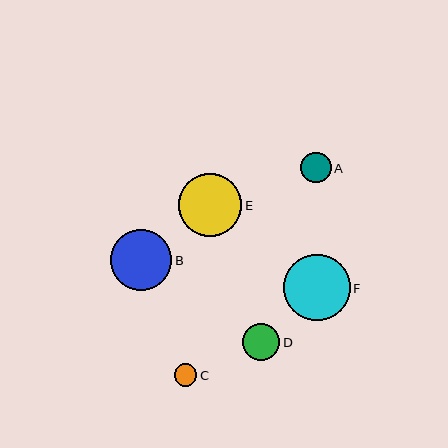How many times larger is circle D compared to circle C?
Circle D is approximately 1.6 times the size of circle C.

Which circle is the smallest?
Circle C is the smallest with a size of approximately 23 pixels.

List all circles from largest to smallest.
From largest to smallest: F, E, B, D, A, C.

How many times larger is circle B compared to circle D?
Circle B is approximately 1.6 times the size of circle D.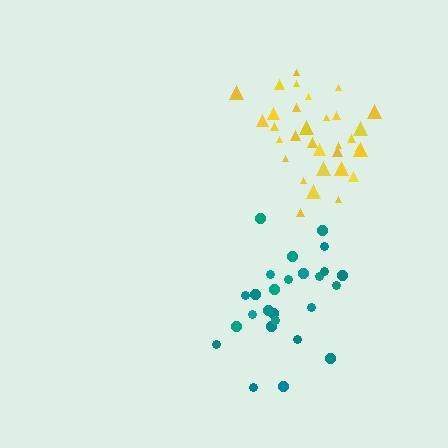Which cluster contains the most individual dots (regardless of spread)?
Yellow (32).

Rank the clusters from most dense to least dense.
yellow, teal.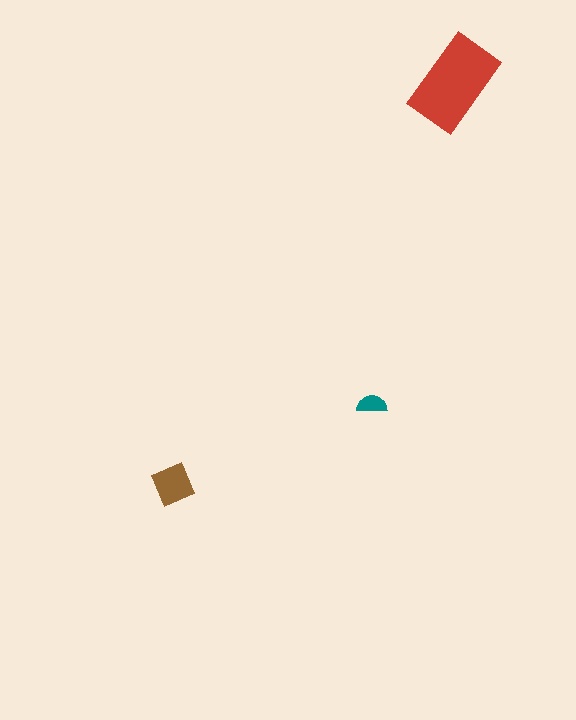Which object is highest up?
The red rectangle is topmost.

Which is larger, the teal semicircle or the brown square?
The brown square.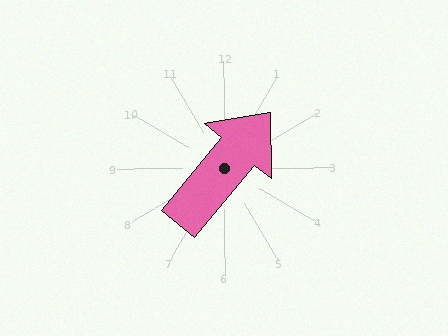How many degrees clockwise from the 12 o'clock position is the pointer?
Approximately 40 degrees.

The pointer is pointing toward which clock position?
Roughly 1 o'clock.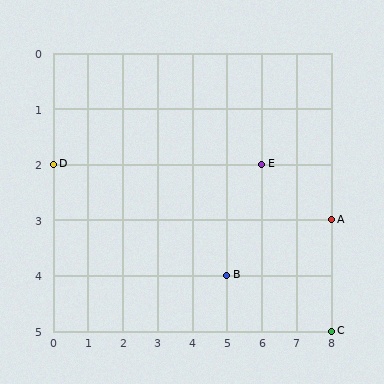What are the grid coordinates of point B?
Point B is at grid coordinates (5, 4).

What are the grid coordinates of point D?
Point D is at grid coordinates (0, 2).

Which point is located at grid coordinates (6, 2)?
Point E is at (6, 2).